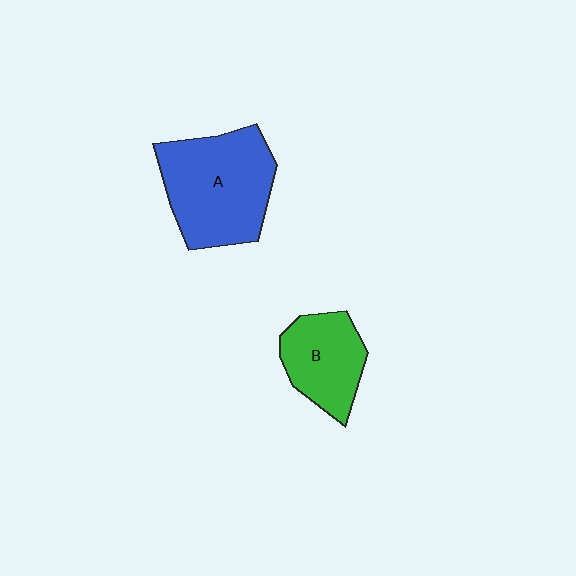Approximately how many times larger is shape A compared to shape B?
Approximately 1.6 times.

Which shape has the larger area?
Shape A (blue).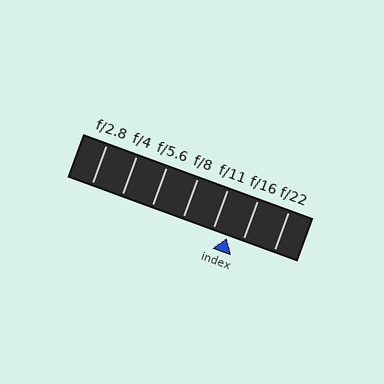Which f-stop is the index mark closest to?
The index mark is closest to f/16.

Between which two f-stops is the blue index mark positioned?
The index mark is between f/11 and f/16.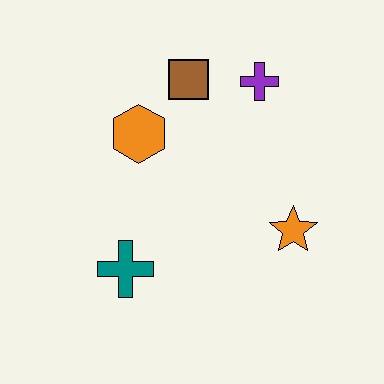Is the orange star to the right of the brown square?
Yes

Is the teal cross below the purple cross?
Yes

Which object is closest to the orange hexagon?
The brown square is closest to the orange hexagon.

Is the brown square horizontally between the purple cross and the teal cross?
Yes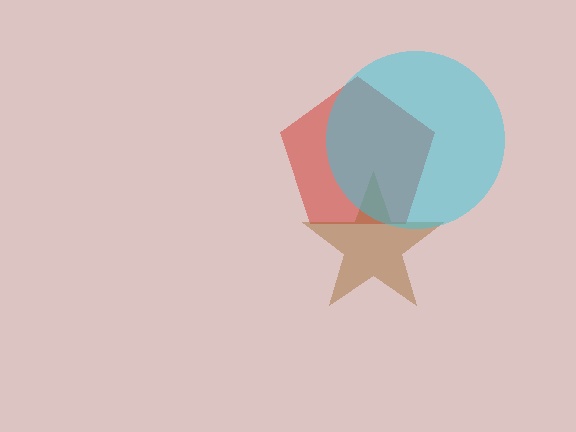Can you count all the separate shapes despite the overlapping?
Yes, there are 3 separate shapes.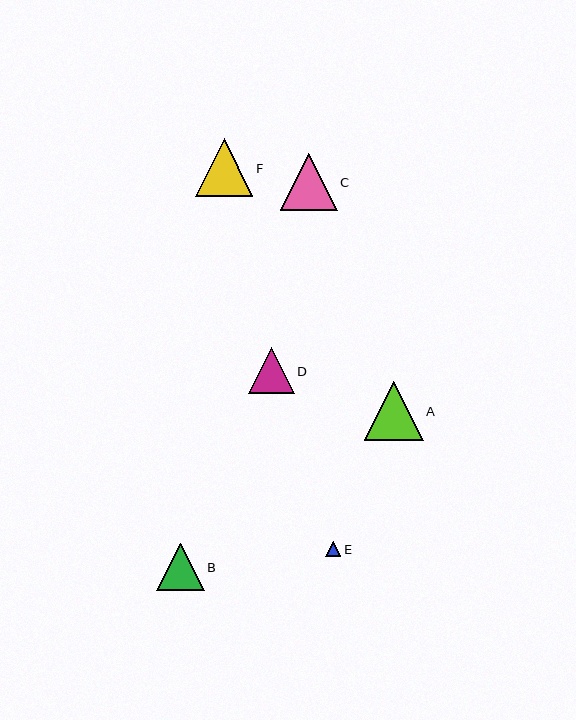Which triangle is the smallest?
Triangle E is the smallest with a size of approximately 15 pixels.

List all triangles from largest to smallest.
From largest to smallest: A, F, C, B, D, E.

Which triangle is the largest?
Triangle A is the largest with a size of approximately 59 pixels.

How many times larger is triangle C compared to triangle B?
Triangle C is approximately 1.2 times the size of triangle B.